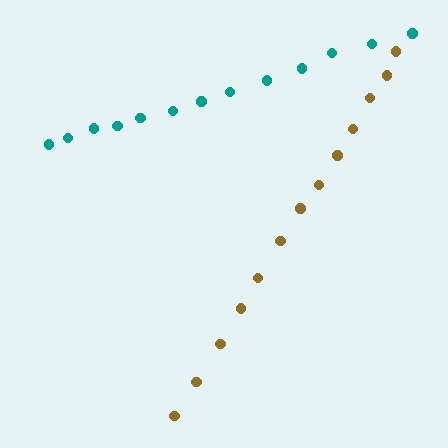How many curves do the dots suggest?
There are 2 distinct paths.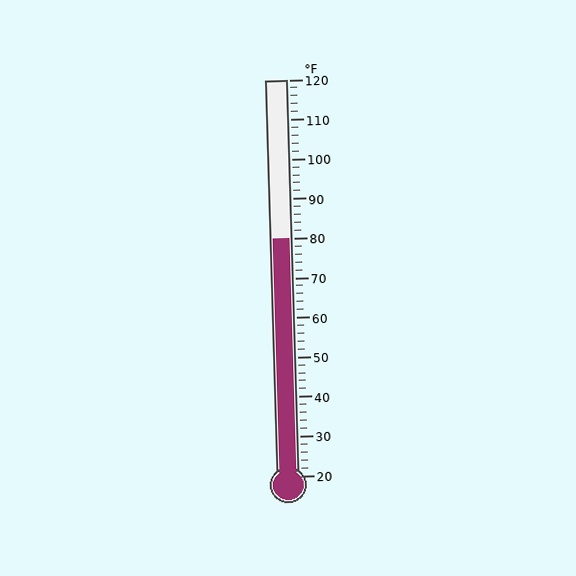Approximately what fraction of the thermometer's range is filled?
The thermometer is filled to approximately 60% of its range.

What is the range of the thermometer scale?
The thermometer scale ranges from 20°F to 120°F.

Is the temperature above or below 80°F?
The temperature is at 80°F.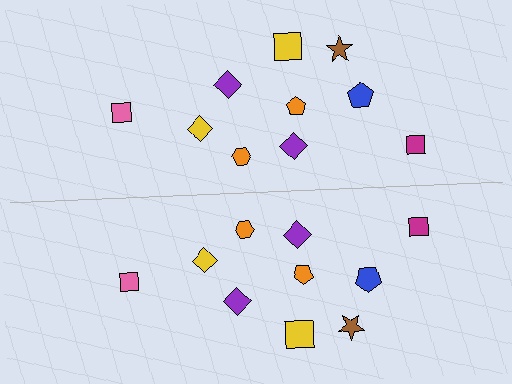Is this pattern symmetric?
Yes, this pattern has bilateral (reflection) symmetry.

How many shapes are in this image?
There are 20 shapes in this image.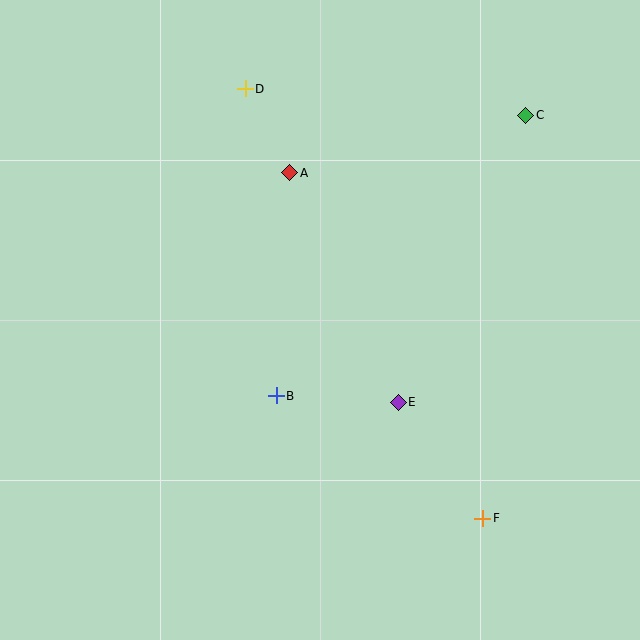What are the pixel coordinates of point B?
Point B is at (276, 396).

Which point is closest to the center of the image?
Point B at (276, 396) is closest to the center.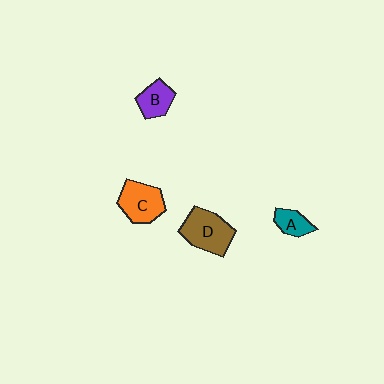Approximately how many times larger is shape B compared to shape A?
Approximately 1.3 times.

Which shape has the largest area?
Shape D (brown).